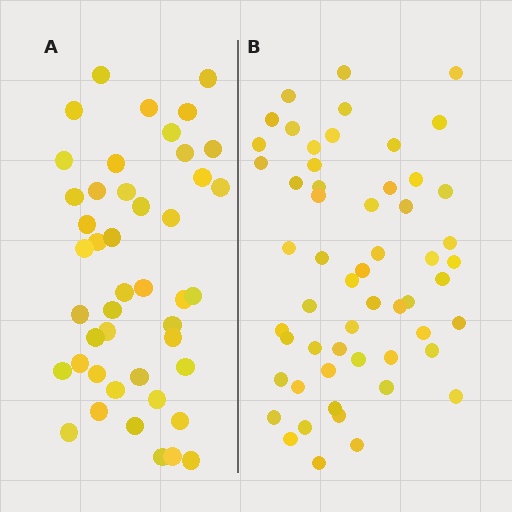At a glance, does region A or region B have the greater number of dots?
Region B (the right region) has more dots.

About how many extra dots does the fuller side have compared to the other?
Region B has roughly 12 or so more dots than region A.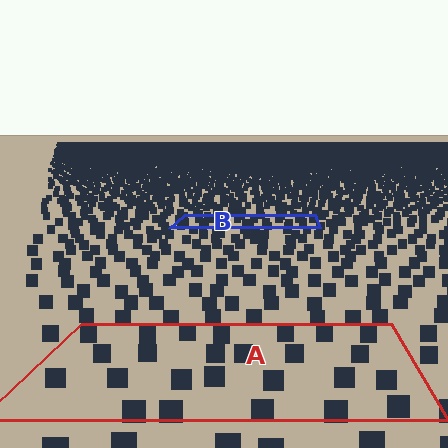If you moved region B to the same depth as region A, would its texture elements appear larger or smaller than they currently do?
They would appear larger. At a closer depth, the same texture elements are projected at a bigger on-screen size.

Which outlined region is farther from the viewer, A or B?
Region B is farther from the viewer — the texture elements inside it appear smaller and more densely packed.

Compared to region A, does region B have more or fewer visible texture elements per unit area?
Region B has more texture elements per unit area — they are packed more densely because it is farther away.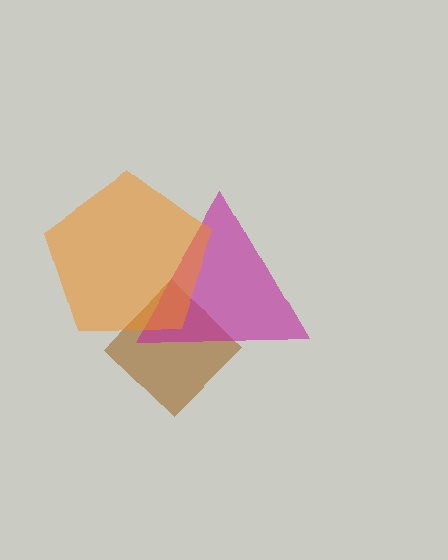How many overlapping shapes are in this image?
There are 3 overlapping shapes in the image.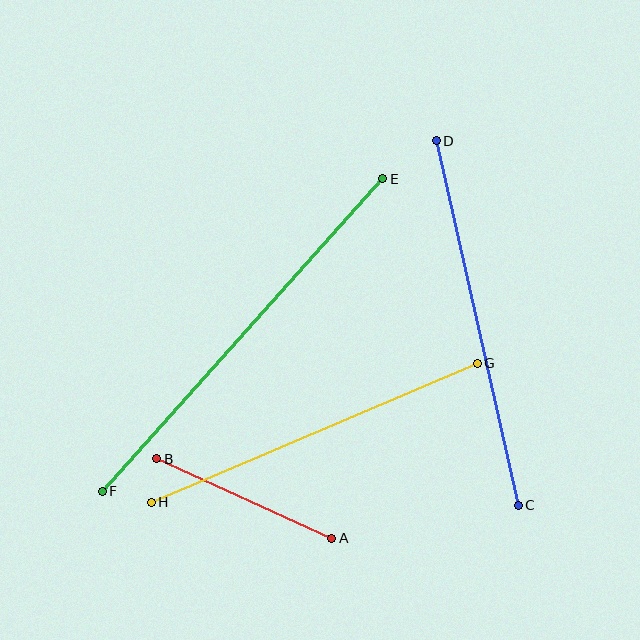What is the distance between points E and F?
The distance is approximately 420 pixels.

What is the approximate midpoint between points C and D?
The midpoint is at approximately (477, 323) pixels.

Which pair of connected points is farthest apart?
Points E and F are farthest apart.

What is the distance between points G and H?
The distance is approximately 354 pixels.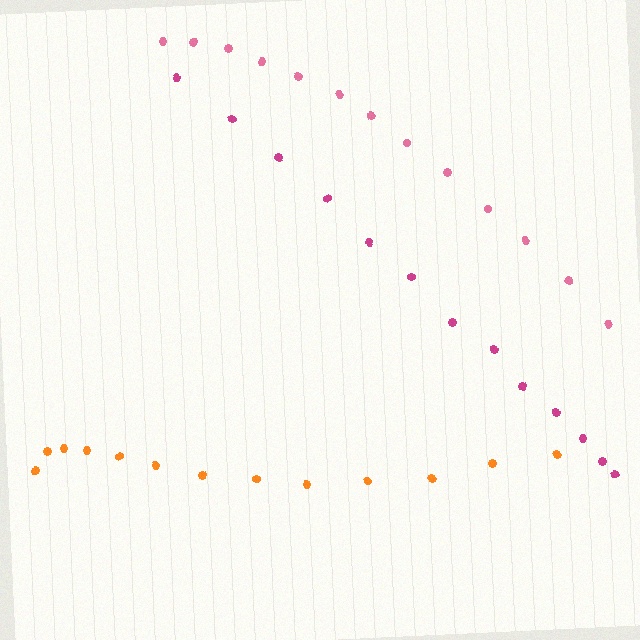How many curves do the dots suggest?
There are 3 distinct paths.